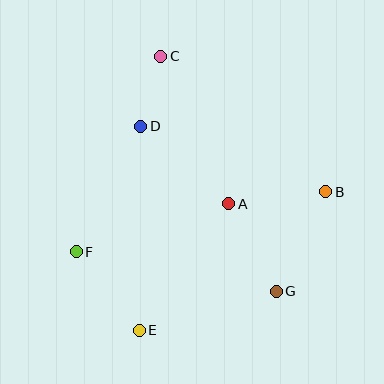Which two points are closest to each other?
Points C and D are closest to each other.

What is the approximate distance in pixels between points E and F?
The distance between E and F is approximately 101 pixels.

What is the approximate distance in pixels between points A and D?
The distance between A and D is approximately 118 pixels.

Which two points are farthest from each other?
Points C and E are farthest from each other.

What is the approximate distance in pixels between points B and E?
The distance between B and E is approximately 232 pixels.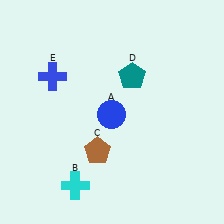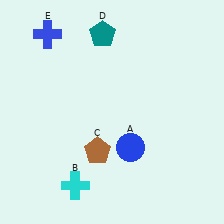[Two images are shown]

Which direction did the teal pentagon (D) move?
The teal pentagon (D) moved up.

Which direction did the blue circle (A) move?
The blue circle (A) moved down.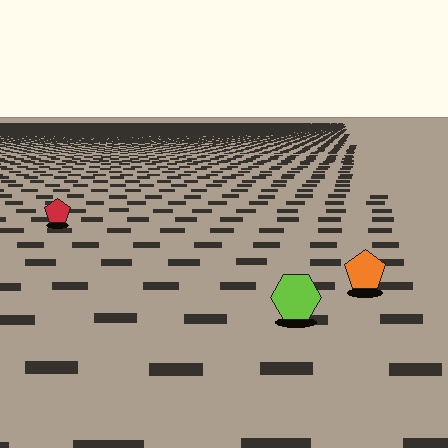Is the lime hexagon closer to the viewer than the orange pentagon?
Yes. The lime hexagon is closer — you can tell from the texture gradient: the ground texture is coarser near it.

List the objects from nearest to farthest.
From nearest to farthest: the lime hexagon, the orange pentagon, the red pentagon.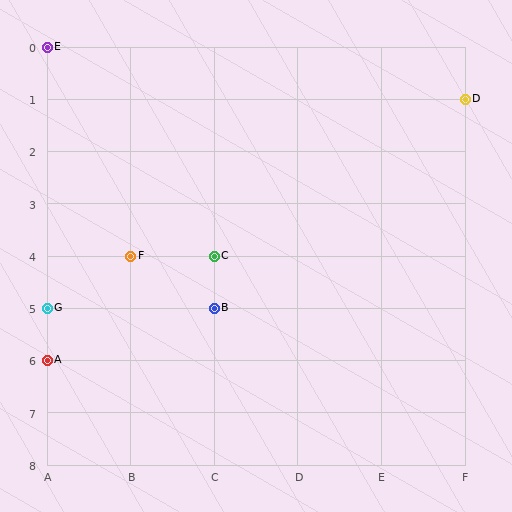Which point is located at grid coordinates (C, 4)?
Point C is at (C, 4).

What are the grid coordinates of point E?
Point E is at grid coordinates (A, 0).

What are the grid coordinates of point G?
Point G is at grid coordinates (A, 5).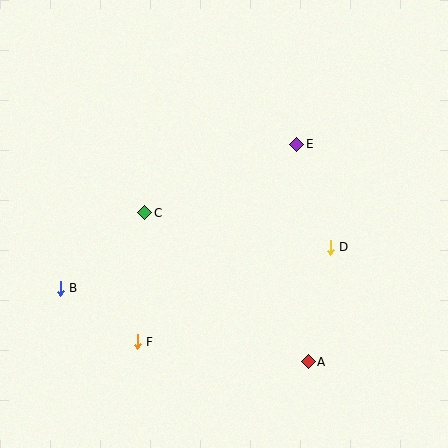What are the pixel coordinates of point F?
Point F is at (137, 342).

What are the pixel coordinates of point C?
Point C is at (145, 213).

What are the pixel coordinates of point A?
Point A is at (308, 362).